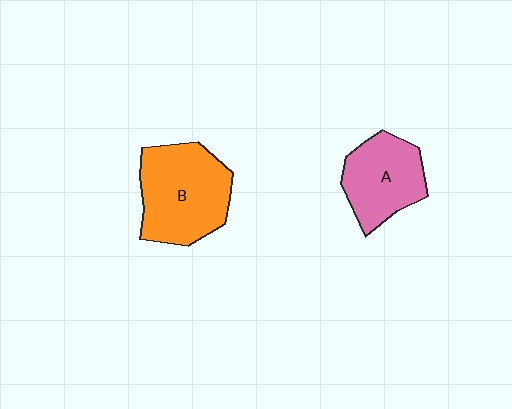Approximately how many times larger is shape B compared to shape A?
Approximately 1.3 times.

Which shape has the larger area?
Shape B (orange).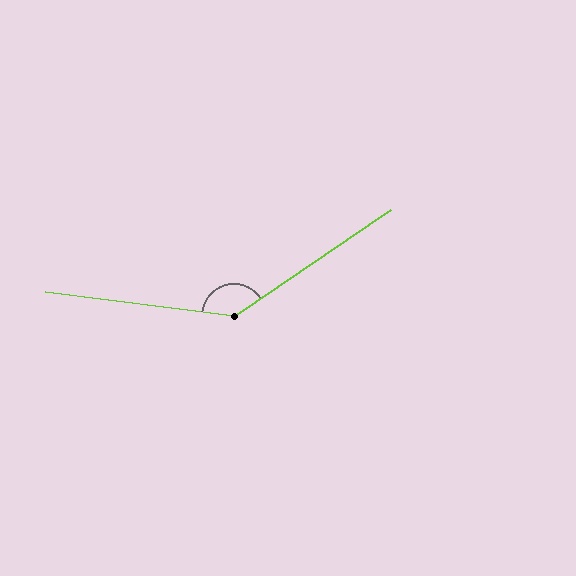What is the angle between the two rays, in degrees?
Approximately 139 degrees.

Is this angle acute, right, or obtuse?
It is obtuse.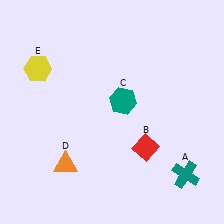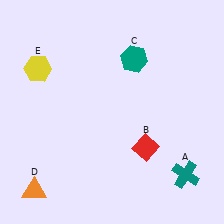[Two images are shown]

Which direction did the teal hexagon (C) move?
The teal hexagon (C) moved up.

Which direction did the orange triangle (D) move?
The orange triangle (D) moved left.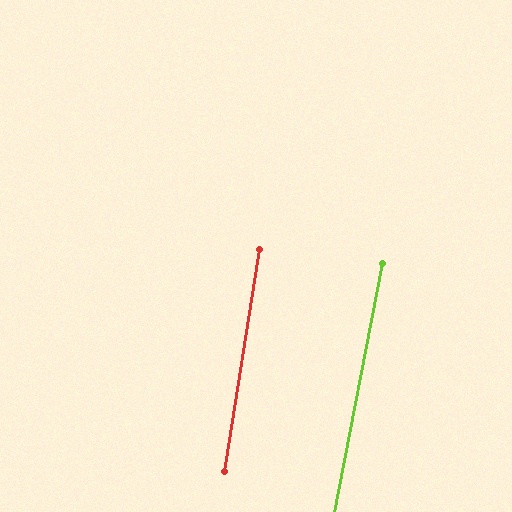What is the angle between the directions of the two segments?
Approximately 2 degrees.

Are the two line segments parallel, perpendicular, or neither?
Parallel — their directions differ by only 1.8°.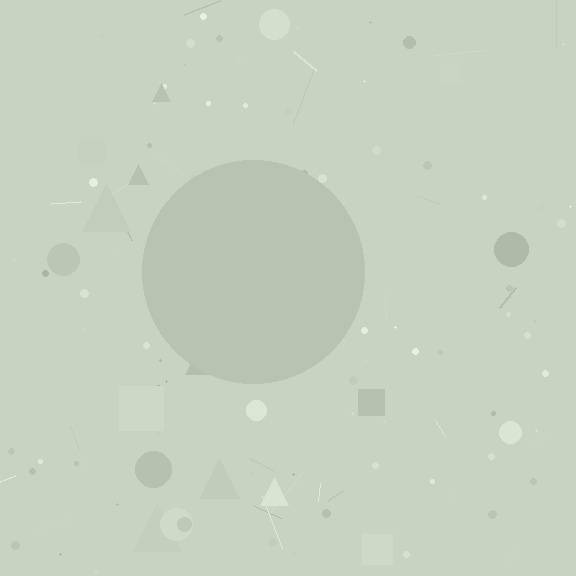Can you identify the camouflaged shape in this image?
The camouflaged shape is a circle.